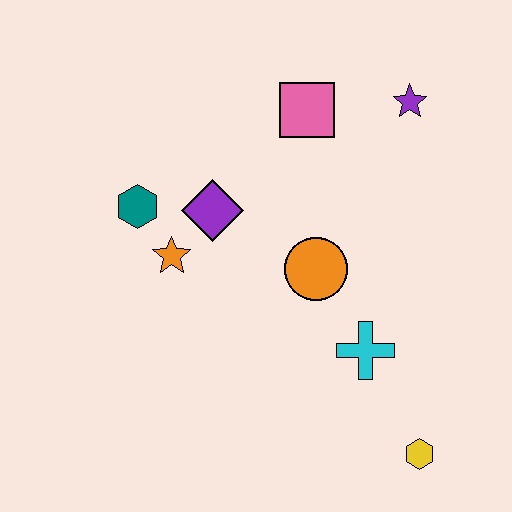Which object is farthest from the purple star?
The yellow hexagon is farthest from the purple star.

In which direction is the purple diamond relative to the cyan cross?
The purple diamond is to the left of the cyan cross.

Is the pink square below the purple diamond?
No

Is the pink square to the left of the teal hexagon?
No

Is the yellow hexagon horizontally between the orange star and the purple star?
No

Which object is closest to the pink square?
The purple star is closest to the pink square.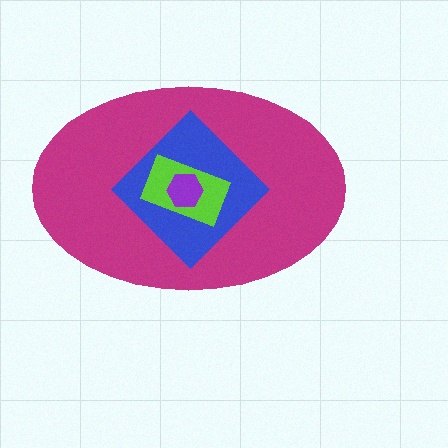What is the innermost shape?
The purple hexagon.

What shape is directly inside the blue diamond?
The lime rectangle.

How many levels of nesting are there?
4.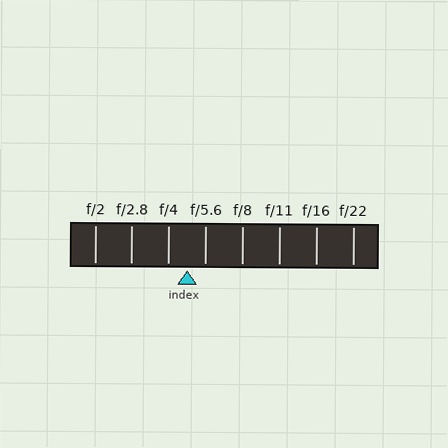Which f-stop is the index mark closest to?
The index mark is closest to f/4.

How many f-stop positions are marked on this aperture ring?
There are 8 f-stop positions marked.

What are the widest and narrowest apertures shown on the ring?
The widest aperture shown is f/2 and the narrowest is f/22.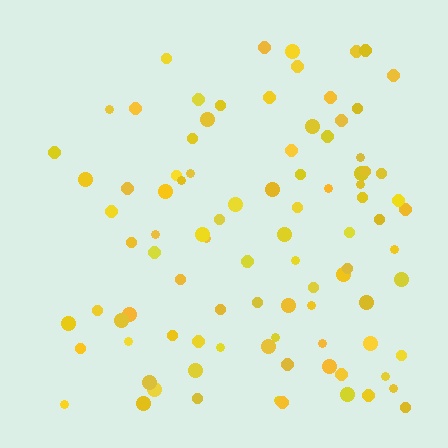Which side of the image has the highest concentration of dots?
The right.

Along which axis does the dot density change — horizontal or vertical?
Horizontal.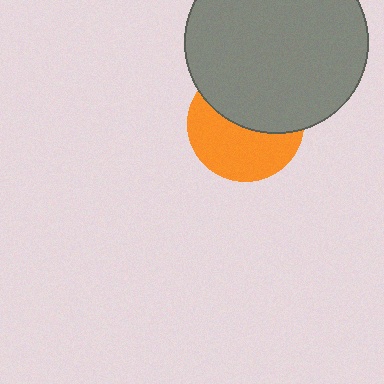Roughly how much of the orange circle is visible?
About half of it is visible (roughly 52%).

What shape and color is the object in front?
The object in front is a gray circle.